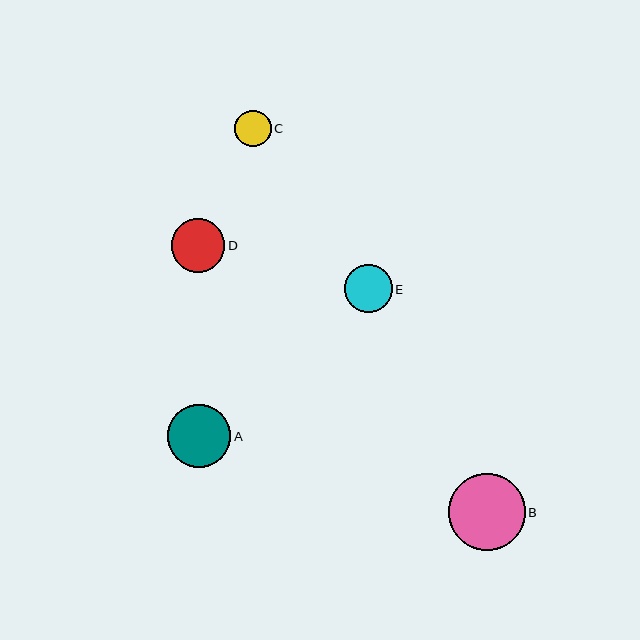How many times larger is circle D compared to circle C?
Circle D is approximately 1.5 times the size of circle C.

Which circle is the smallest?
Circle C is the smallest with a size of approximately 36 pixels.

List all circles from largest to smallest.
From largest to smallest: B, A, D, E, C.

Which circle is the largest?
Circle B is the largest with a size of approximately 77 pixels.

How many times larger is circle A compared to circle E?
Circle A is approximately 1.3 times the size of circle E.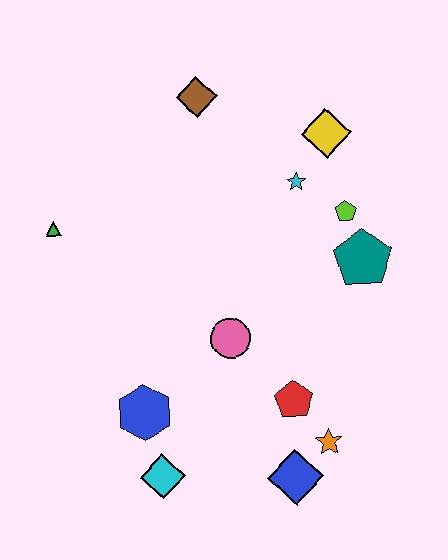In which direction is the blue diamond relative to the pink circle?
The blue diamond is below the pink circle.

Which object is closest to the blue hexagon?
The cyan diamond is closest to the blue hexagon.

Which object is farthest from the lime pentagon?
The cyan diamond is farthest from the lime pentagon.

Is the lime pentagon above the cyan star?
No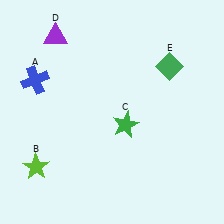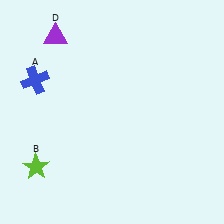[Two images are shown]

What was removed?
The green star (C), the green diamond (E) were removed in Image 2.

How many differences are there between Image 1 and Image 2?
There are 2 differences between the two images.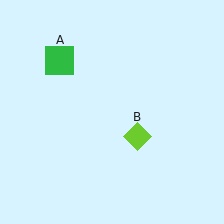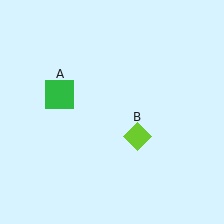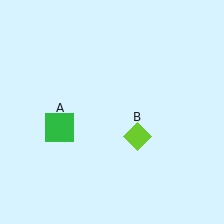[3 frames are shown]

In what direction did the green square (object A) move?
The green square (object A) moved down.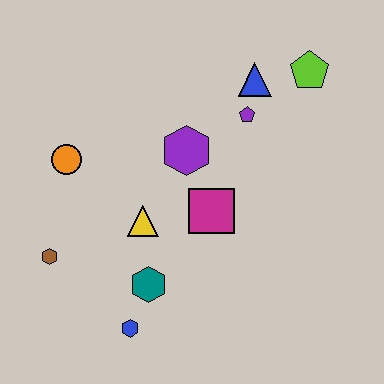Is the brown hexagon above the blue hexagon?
Yes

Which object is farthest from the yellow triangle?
The lime pentagon is farthest from the yellow triangle.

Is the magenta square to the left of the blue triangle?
Yes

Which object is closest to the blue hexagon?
The teal hexagon is closest to the blue hexagon.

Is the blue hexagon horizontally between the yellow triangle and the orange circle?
Yes